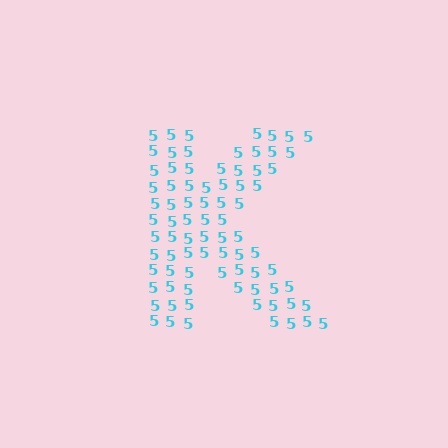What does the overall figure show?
The overall figure shows the letter K.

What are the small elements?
The small elements are digit 5's.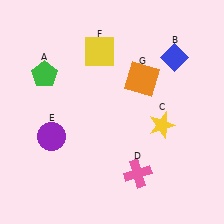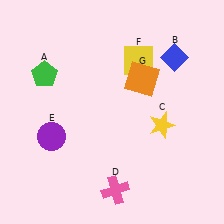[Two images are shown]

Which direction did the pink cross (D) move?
The pink cross (D) moved left.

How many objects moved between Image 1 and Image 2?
2 objects moved between the two images.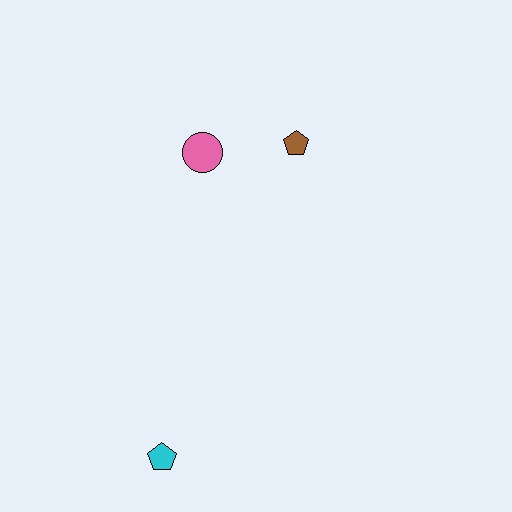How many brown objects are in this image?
There is 1 brown object.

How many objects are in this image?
There are 3 objects.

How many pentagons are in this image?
There are 2 pentagons.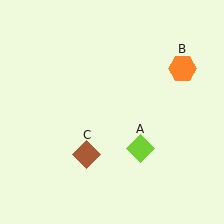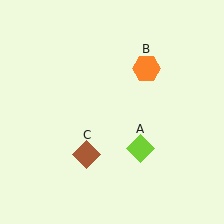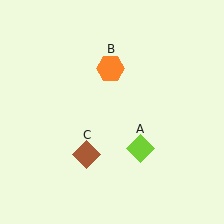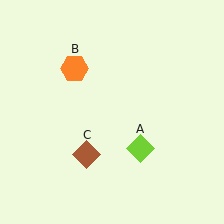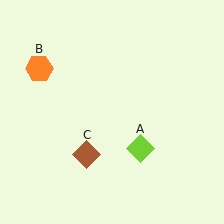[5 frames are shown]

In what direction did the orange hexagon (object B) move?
The orange hexagon (object B) moved left.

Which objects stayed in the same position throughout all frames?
Lime diamond (object A) and brown diamond (object C) remained stationary.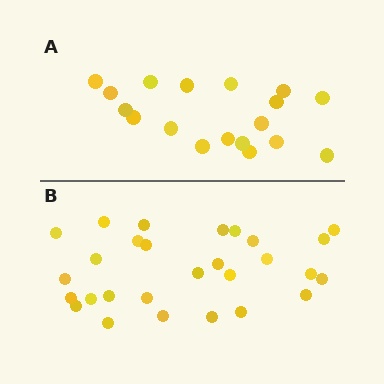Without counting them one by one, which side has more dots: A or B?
Region B (the bottom region) has more dots.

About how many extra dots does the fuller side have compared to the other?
Region B has roughly 10 or so more dots than region A.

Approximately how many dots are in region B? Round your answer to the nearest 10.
About 30 dots. (The exact count is 28, which rounds to 30.)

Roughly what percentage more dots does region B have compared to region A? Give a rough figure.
About 55% more.